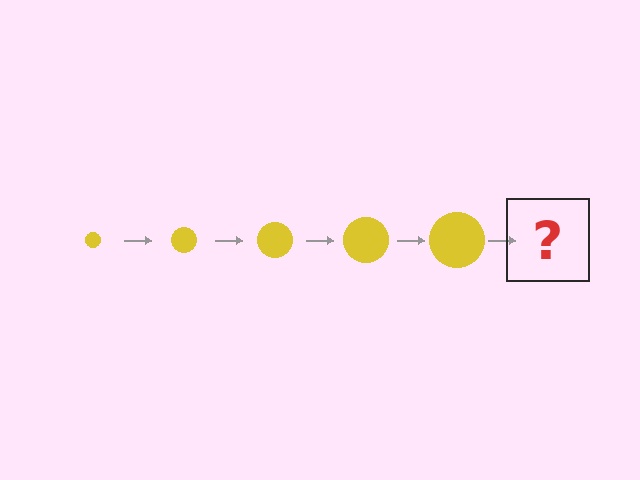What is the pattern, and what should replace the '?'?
The pattern is that the circle gets progressively larger each step. The '?' should be a yellow circle, larger than the previous one.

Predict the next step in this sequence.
The next step is a yellow circle, larger than the previous one.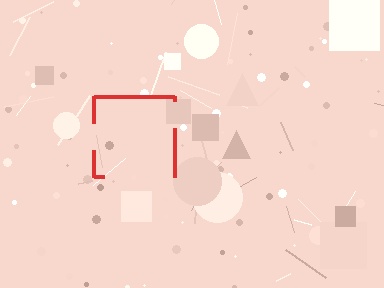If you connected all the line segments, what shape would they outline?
They would outline a square.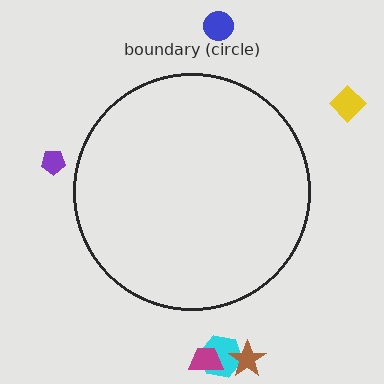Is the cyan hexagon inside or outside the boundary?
Outside.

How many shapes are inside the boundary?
0 inside, 6 outside.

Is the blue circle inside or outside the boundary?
Outside.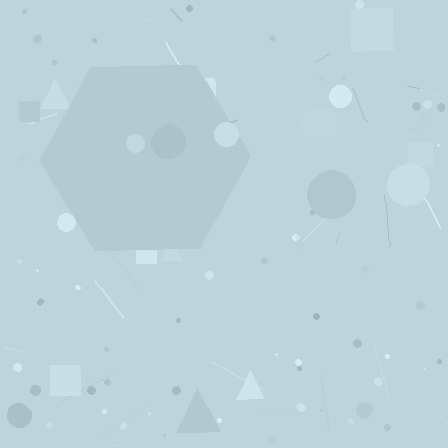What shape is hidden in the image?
A hexagon is hidden in the image.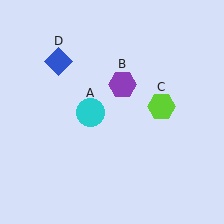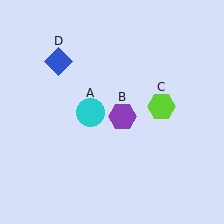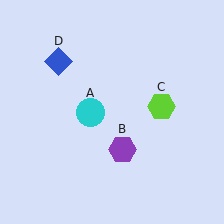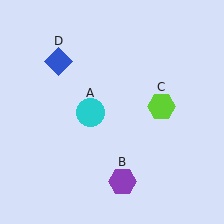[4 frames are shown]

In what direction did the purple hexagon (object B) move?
The purple hexagon (object B) moved down.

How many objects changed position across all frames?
1 object changed position: purple hexagon (object B).